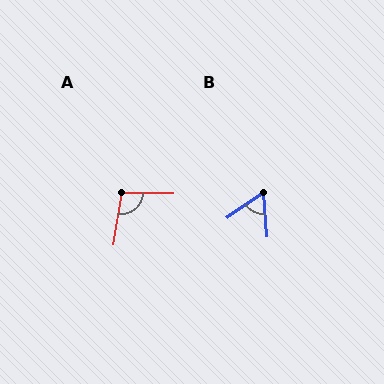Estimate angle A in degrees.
Approximately 98 degrees.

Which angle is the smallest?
B, at approximately 60 degrees.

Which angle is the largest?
A, at approximately 98 degrees.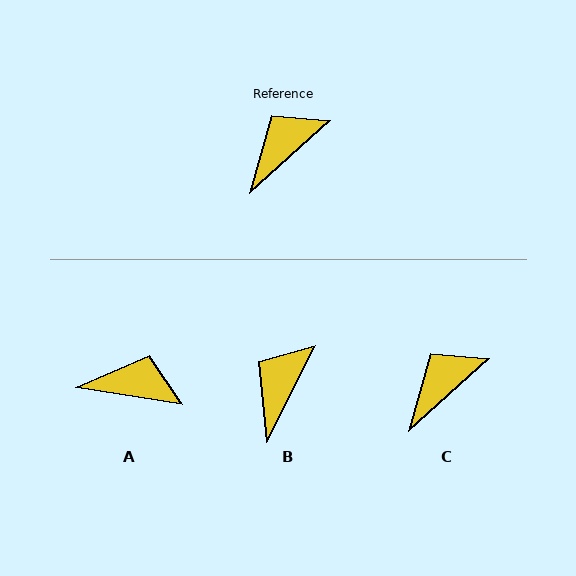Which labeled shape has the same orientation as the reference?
C.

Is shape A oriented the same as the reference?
No, it is off by about 51 degrees.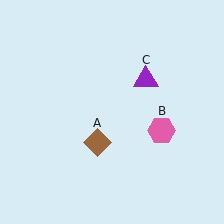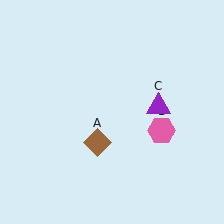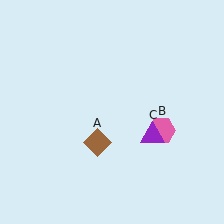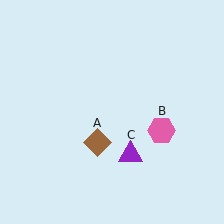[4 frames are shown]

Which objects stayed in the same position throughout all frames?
Brown diamond (object A) and pink hexagon (object B) remained stationary.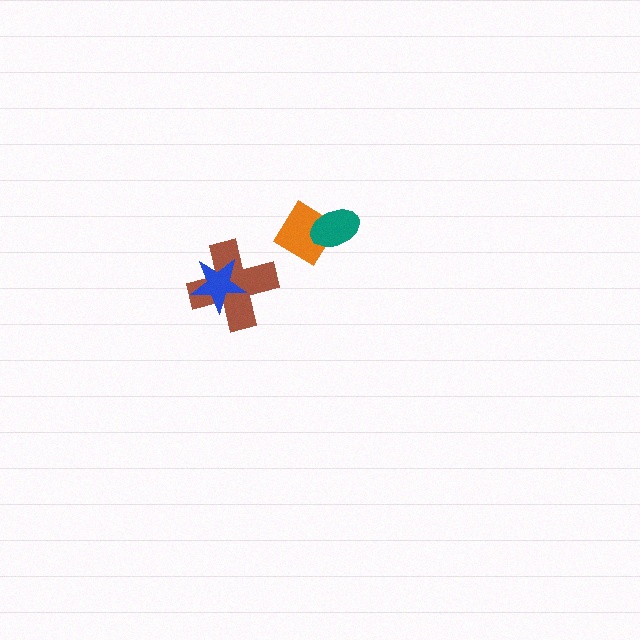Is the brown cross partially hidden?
Yes, it is partially covered by another shape.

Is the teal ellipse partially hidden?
No, no other shape covers it.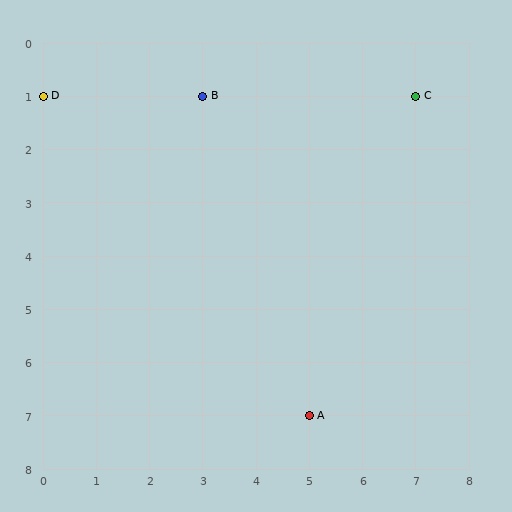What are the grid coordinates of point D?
Point D is at grid coordinates (0, 1).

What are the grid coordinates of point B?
Point B is at grid coordinates (3, 1).